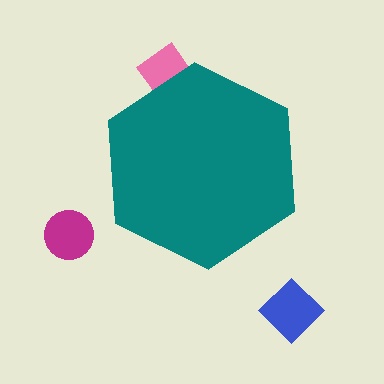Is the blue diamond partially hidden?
No, the blue diamond is fully visible.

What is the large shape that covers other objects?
A teal hexagon.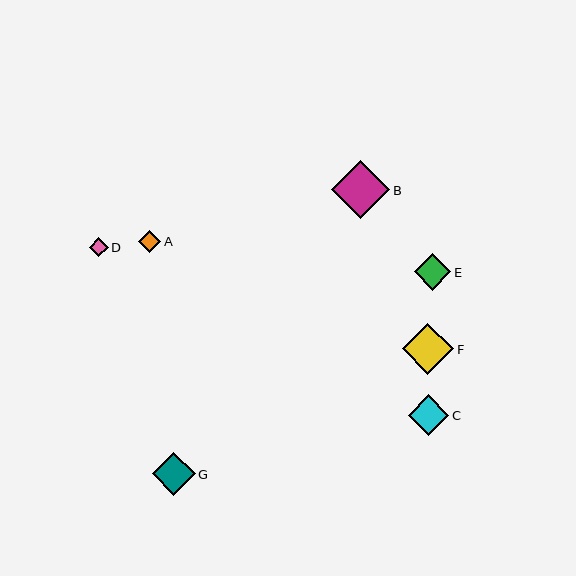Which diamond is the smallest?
Diamond D is the smallest with a size of approximately 19 pixels.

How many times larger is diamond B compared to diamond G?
Diamond B is approximately 1.4 times the size of diamond G.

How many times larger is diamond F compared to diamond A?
Diamond F is approximately 2.3 times the size of diamond A.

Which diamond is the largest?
Diamond B is the largest with a size of approximately 58 pixels.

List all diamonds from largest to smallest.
From largest to smallest: B, F, G, C, E, A, D.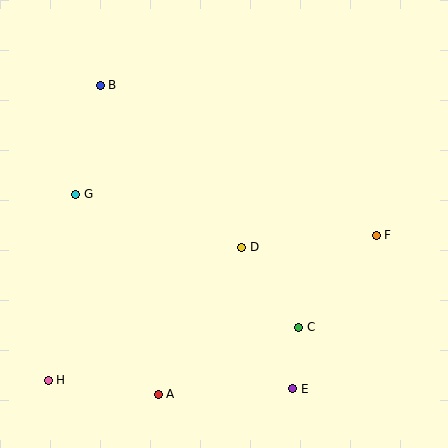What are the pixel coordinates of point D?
Point D is at (242, 247).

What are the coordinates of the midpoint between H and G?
The midpoint between H and G is at (62, 287).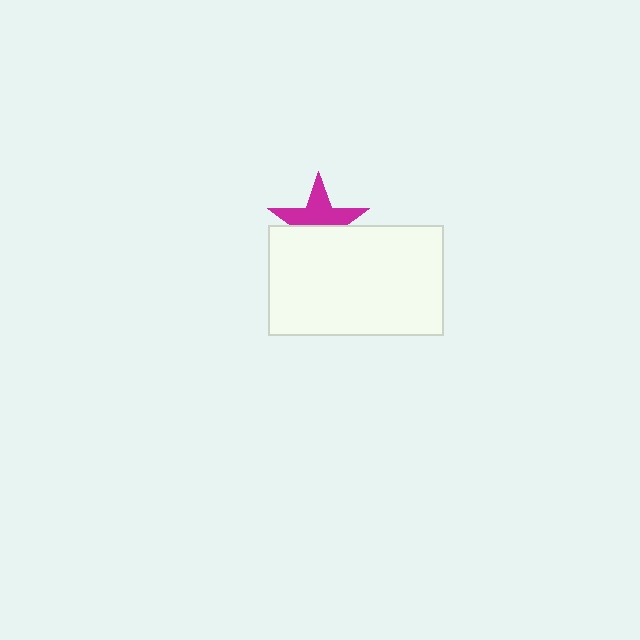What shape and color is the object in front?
The object in front is a white rectangle.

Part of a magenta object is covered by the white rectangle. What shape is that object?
It is a star.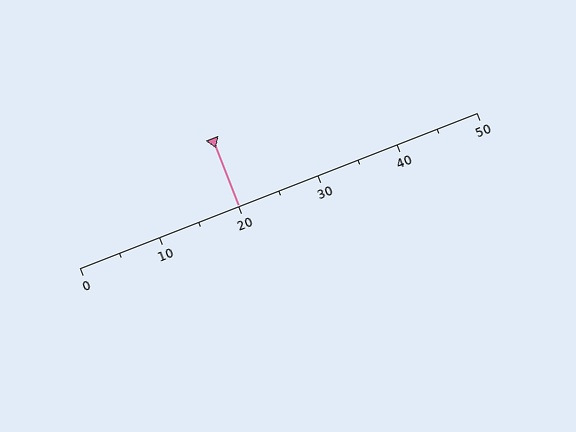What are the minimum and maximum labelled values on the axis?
The axis runs from 0 to 50.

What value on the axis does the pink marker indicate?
The marker indicates approximately 20.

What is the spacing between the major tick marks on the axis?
The major ticks are spaced 10 apart.